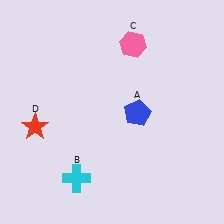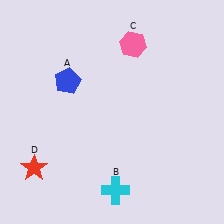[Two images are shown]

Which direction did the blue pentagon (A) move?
The blue pentagon (A) moved left.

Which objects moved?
The objects that moved are: the blue pentagon (A), the cyan cross (B), the red star (D).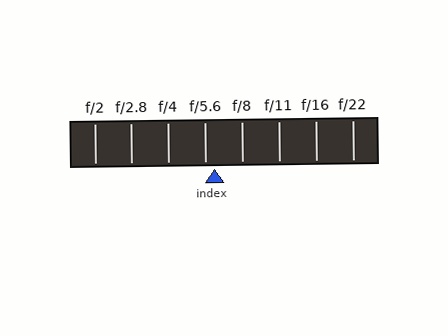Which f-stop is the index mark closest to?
The index mark is closest to f/5.6.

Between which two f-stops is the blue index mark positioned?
The index mark is between f/5.6 and f/8.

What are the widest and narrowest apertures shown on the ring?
The widest aperture shown is f/2 and the narrowest is f/22.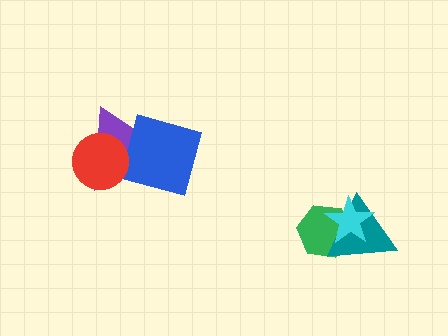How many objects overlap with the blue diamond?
2 objects overlap with the blue diamond.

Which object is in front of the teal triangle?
The cyan star is in front of the teal triangle.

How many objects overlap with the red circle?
2 objects overlap with the red circle.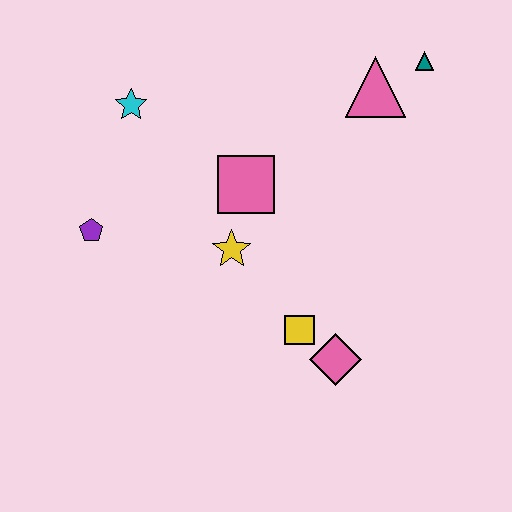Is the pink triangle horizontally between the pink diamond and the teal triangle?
Yes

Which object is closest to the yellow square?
The pink diamond is closest to the yellow square.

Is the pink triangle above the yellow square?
Yes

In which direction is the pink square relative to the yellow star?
The pink square is above the yellow star.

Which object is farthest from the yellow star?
The teal triangle is farthest from the yellow star.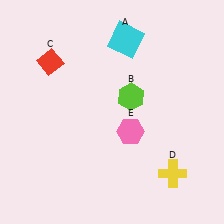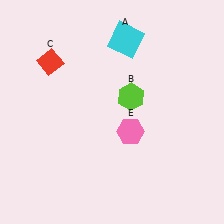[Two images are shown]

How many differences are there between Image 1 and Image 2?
There is 1 difference between the two images.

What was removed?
The yellow cross (D) was removed in Image 2.